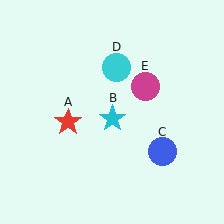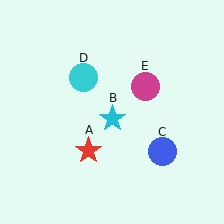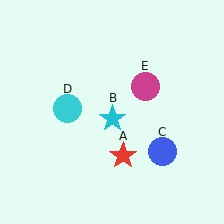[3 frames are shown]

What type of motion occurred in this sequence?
The red star (object A), cyan circle (object D) rotated counterclockwise around the center of the scene.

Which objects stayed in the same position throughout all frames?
Cyan star (object B) and blue circle (object C) and magenta circle (object E) remained stationary.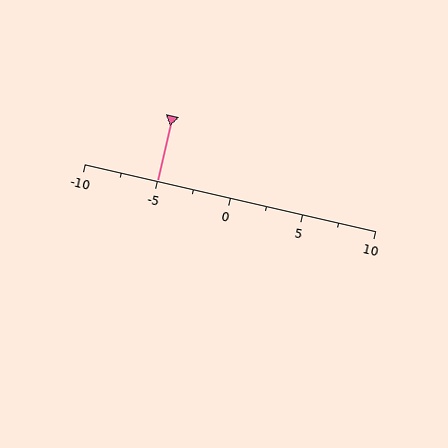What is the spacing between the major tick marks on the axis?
The major ticks are spaced 5 apart.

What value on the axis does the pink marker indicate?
The marker indicates approximately -5.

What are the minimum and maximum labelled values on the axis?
The axis runs from -10 to 10.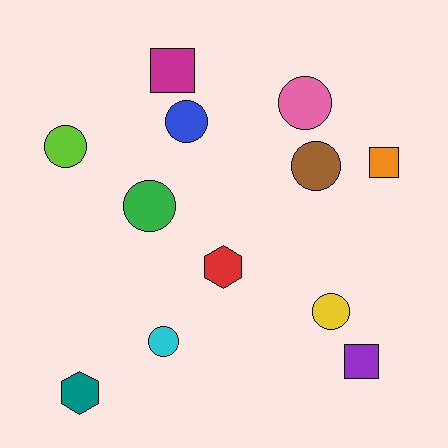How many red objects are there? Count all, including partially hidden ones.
There is 1 red object.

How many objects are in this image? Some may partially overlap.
There are 12 objects.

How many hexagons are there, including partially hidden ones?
There are 2 hexagons.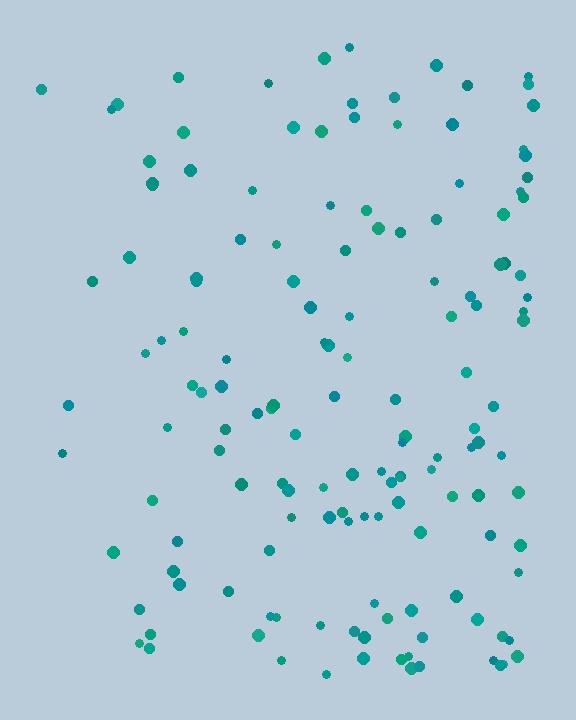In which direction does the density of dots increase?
From left to right, with the right side densest.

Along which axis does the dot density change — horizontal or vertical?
Horizontal.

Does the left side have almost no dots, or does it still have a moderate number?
Still a moderate number, just noticeably fewer than the right.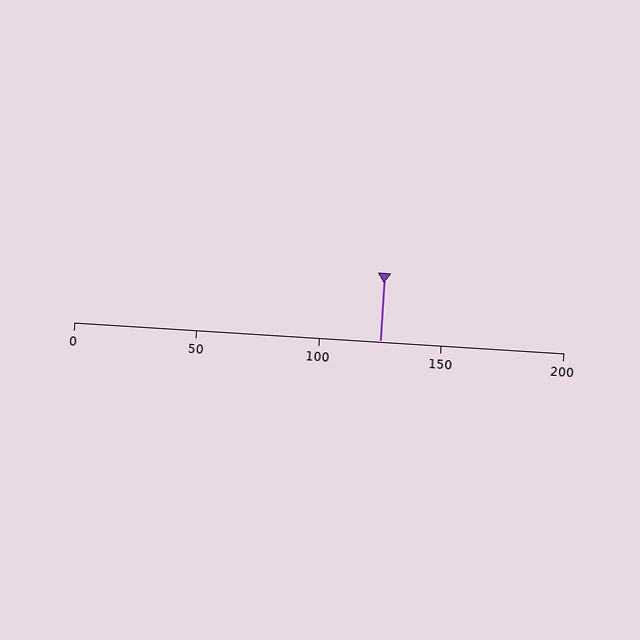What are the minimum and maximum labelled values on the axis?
The axis runs from 0 to 200.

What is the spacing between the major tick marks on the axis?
The major ticks are spaced 50 apart.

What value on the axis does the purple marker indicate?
The marker indicates approximately 125.